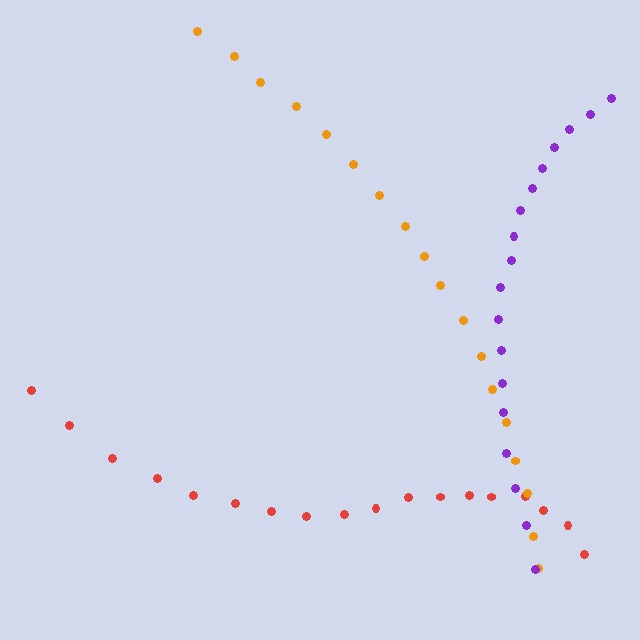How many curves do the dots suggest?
There are 3 distinct paths.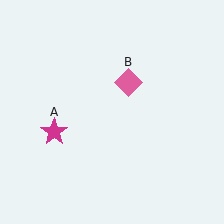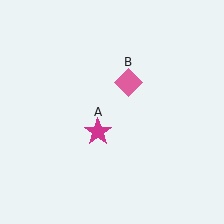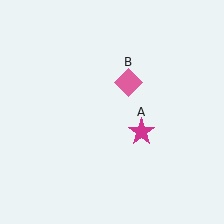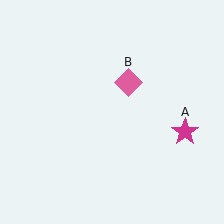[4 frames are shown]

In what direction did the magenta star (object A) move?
The magenta star (object A) moved right.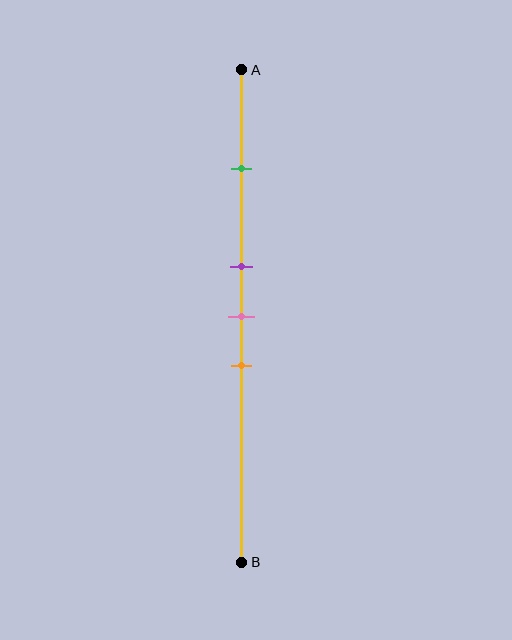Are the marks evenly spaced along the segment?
No, the marks are not evenly spaced.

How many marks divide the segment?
There are 4 marks dividing the segment.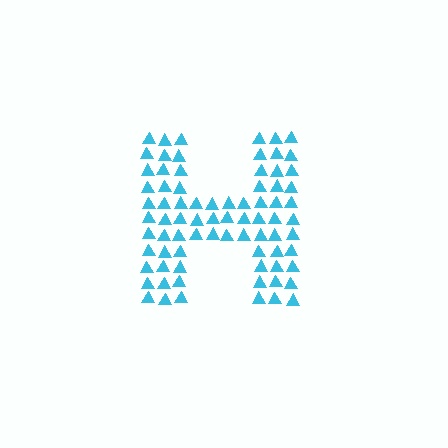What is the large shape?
The large shape is the letter H.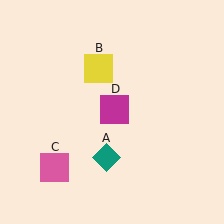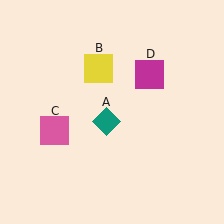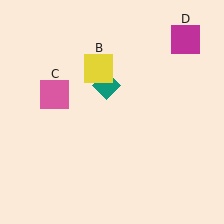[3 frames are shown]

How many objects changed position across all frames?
3 objects changed position: teal diamond (object A), pink square (object C), magenta square (object D).